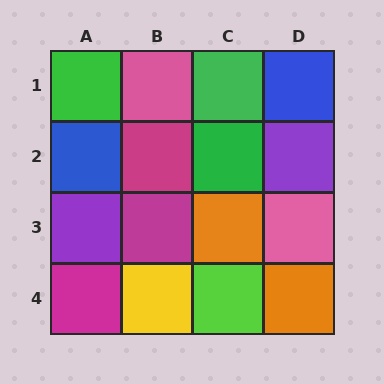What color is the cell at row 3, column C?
Orange.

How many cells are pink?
2 cells are pink.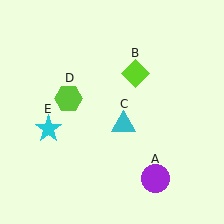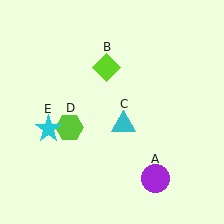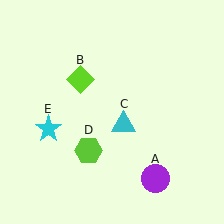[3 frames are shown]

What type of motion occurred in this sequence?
The lime diamond (object B), lime hexagon (object D) rotated counterclockwise around the center of the scene.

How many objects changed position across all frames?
2 objects changed position: lime diamond (object B), lime hexagon (object D).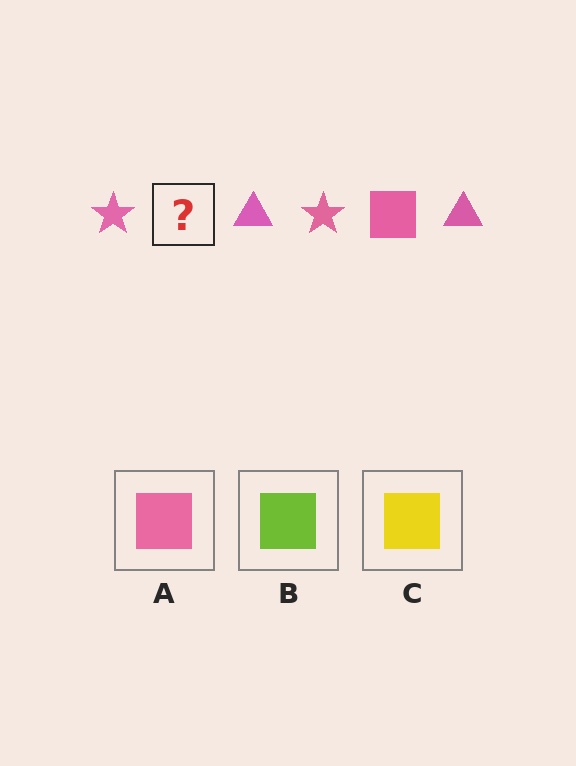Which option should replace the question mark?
Option A.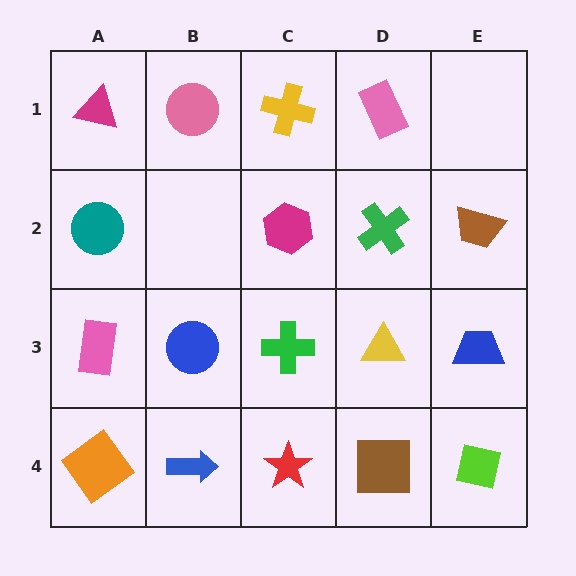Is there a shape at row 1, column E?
No, that cell is empty.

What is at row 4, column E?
A lime square.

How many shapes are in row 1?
4 shapes.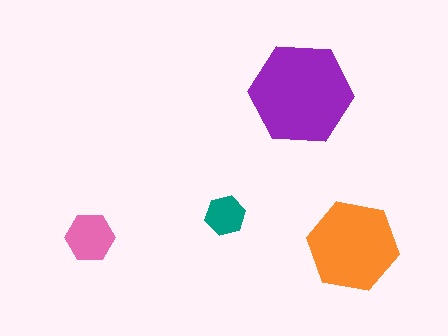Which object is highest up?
The purple hexagon is topmost.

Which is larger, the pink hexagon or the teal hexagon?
The pink one.